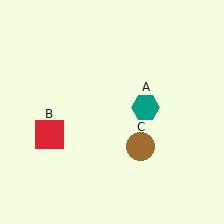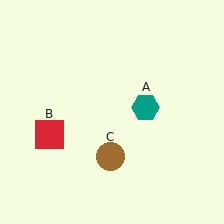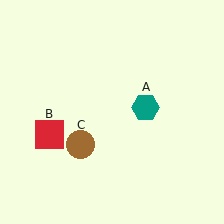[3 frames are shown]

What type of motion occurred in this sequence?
The brown circle (object C) rotated clockwise around the center of the scene.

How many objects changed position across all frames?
1 object changed position: brown circle (object C).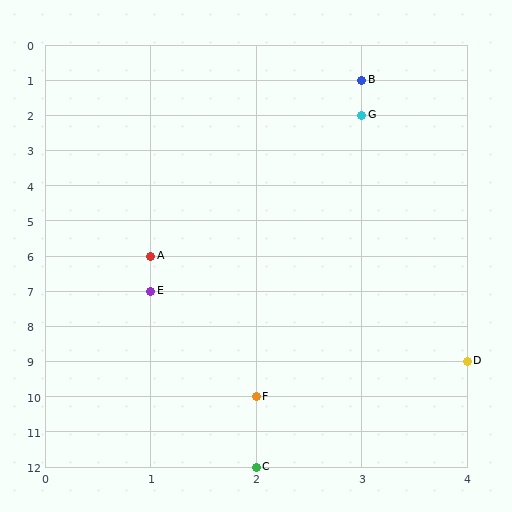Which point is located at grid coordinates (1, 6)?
Point A is at (1, 6).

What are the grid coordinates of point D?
Point D is at grid coordinates (4, 9).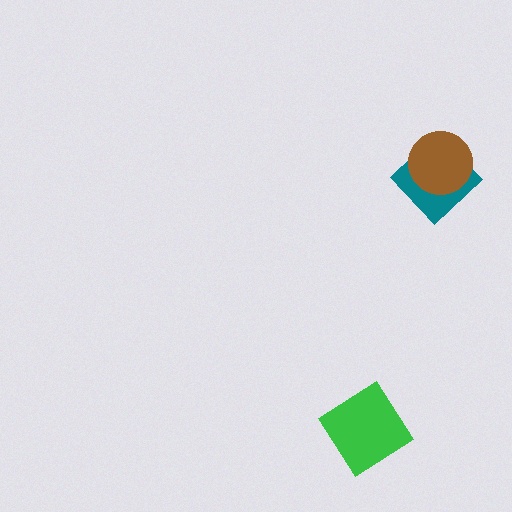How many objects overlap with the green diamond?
0 objects overlap with the green diamond.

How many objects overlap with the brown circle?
1 object overlaps with the brown circle.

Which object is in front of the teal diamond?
The brown circle is in front of the teal diamond.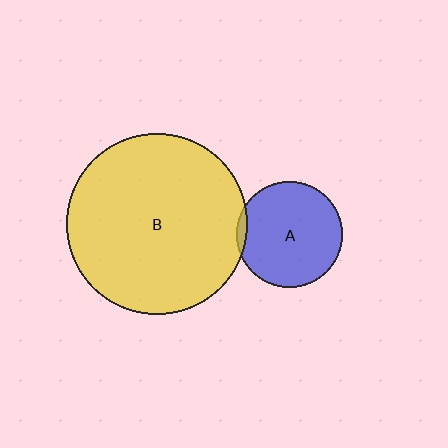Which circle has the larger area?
Circle B (yellow).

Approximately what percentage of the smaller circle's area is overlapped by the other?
Approximately 5%.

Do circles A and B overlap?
Yes.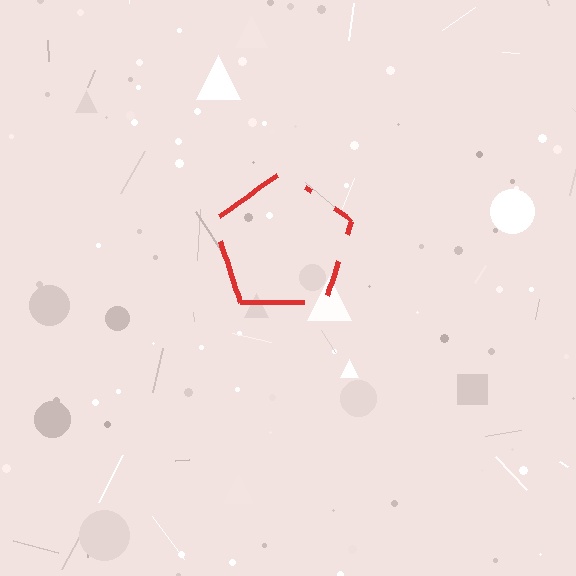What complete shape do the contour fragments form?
The contour fragments form a pentagon.